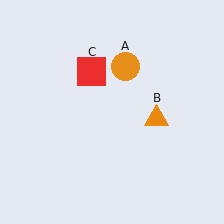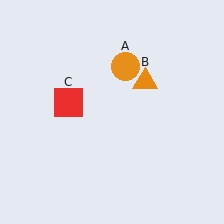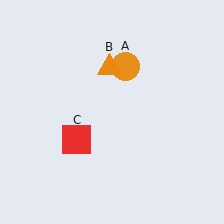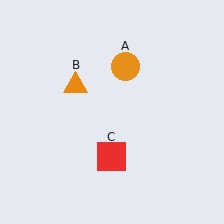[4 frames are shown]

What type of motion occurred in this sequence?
The orange triangle (object B), red square (object C) rotated counterclockwise around the center of the scene.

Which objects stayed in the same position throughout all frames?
Orange circle (object A) remained stationary.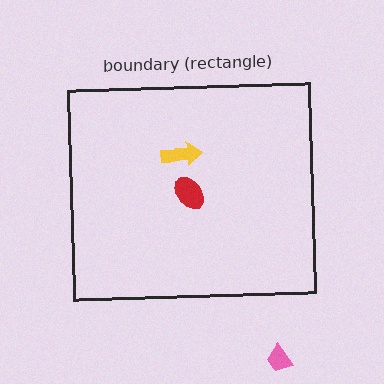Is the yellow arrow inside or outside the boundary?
Inside.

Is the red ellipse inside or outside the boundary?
Inside.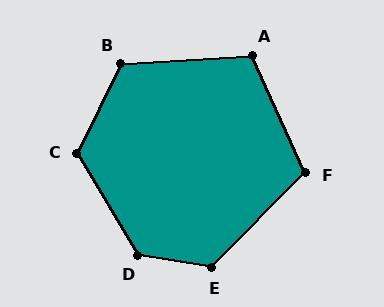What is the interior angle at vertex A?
Approximately 111 degrees (obtuse).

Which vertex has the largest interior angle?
D, at approximately 130 degrees.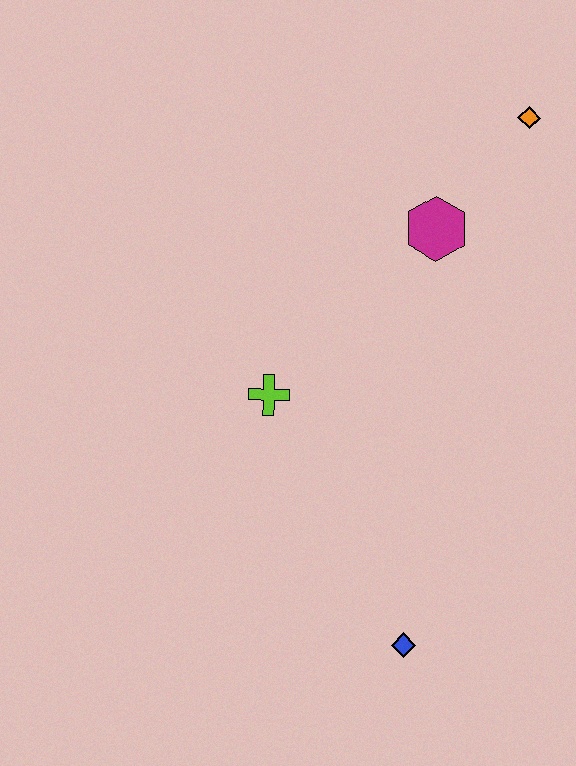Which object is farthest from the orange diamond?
The blue diamond is farthest from the orange diamond.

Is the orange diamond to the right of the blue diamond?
Yes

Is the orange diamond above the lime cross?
Yes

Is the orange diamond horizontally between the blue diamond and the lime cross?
No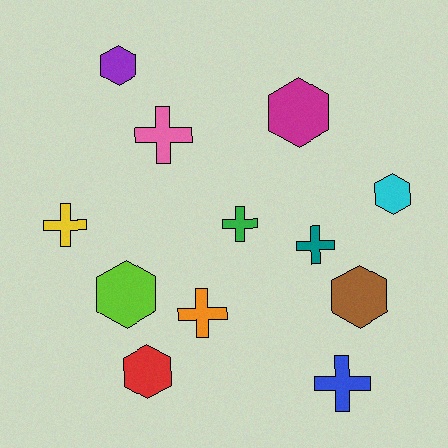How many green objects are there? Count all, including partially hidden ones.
There is 1 green object.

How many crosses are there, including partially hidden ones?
There are 6 crosses.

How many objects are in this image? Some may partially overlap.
There are 12 objects.